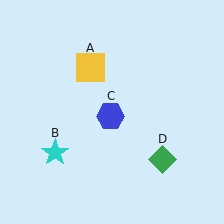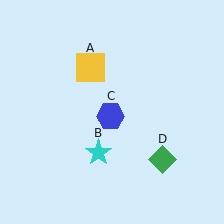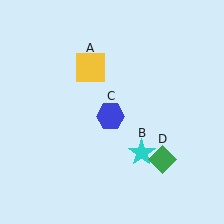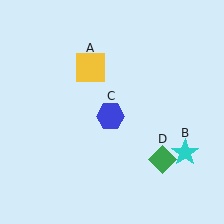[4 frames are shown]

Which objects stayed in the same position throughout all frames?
Yellow square (object A) and blue hexagon (object C) and green diamond (object D) remained stationary.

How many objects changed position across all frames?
1 object changed position: cyan star (object B).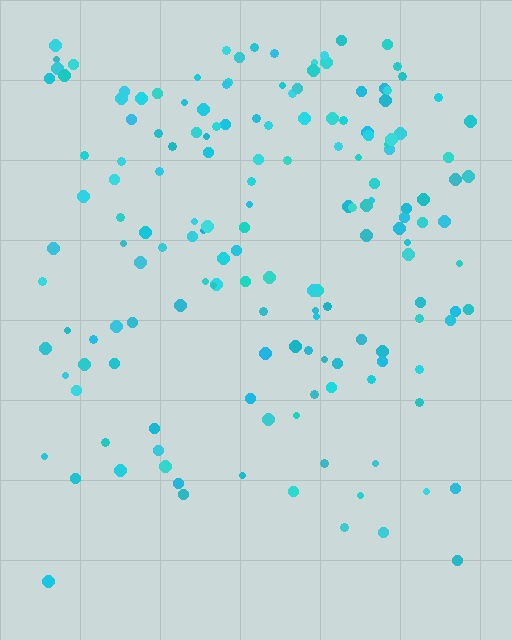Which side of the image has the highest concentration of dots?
The top.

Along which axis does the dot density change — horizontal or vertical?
Vertical.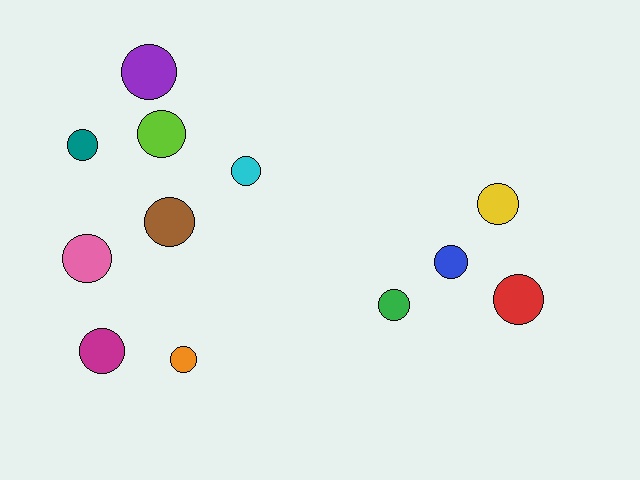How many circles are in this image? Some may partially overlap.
There are 12 circles.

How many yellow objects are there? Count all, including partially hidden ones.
There is 1 yellow object.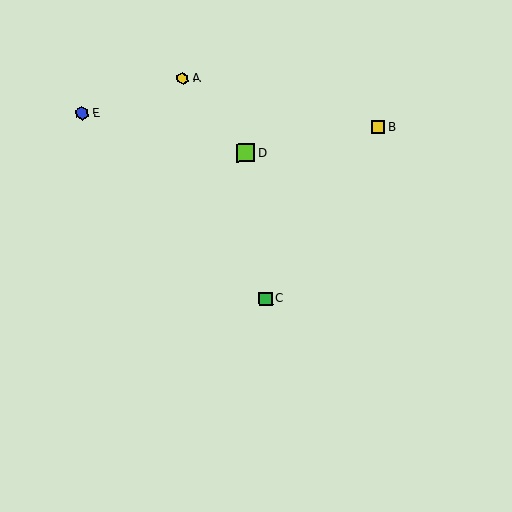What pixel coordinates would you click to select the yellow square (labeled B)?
Click at (378, 127) to select the yellow square B.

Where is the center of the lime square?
The center of the lime square is at (246, 153).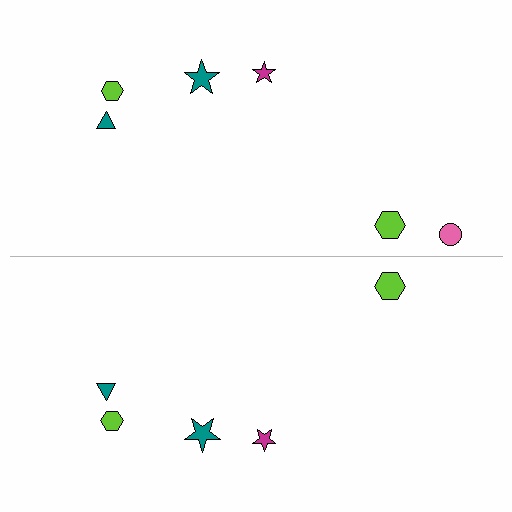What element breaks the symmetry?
A pink circle is missing from the bottom side.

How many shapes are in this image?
There are 11 shapes in this image.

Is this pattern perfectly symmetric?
No, the pattern is not perfectly symmetric. A pink circle is missing from the bottom side.